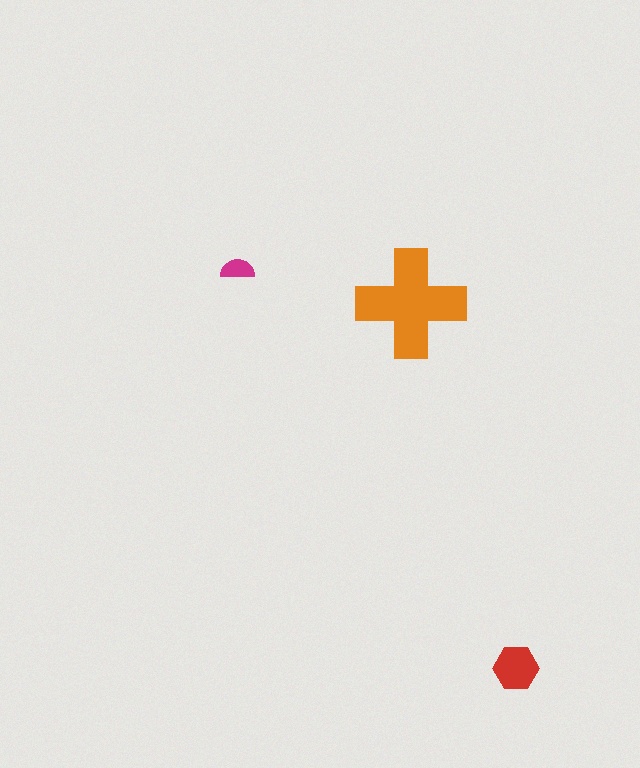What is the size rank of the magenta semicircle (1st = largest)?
3rd.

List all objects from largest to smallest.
The orange cross, the red hexagon, the magenta semicircle.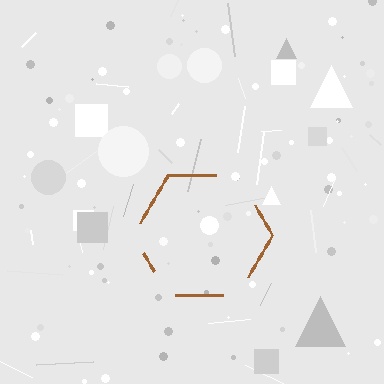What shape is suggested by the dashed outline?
The dashed outline suggests a hexagon.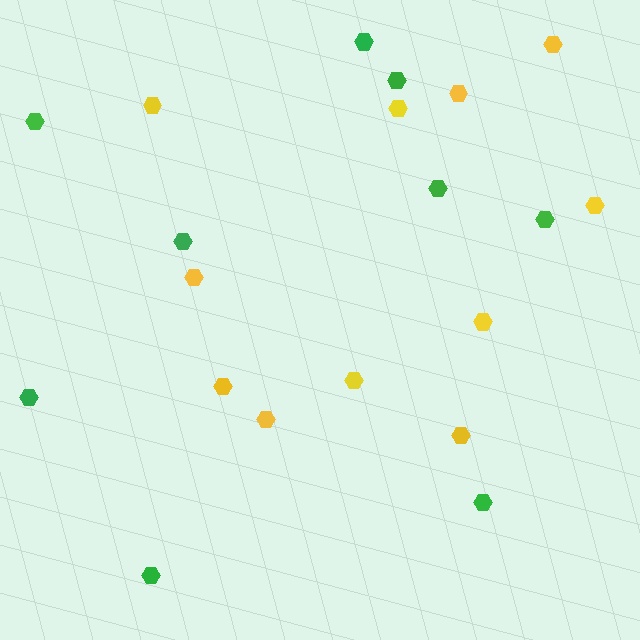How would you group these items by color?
There are 2 groups: one group of green hexagons (9) and one group of yellow hexagons (11).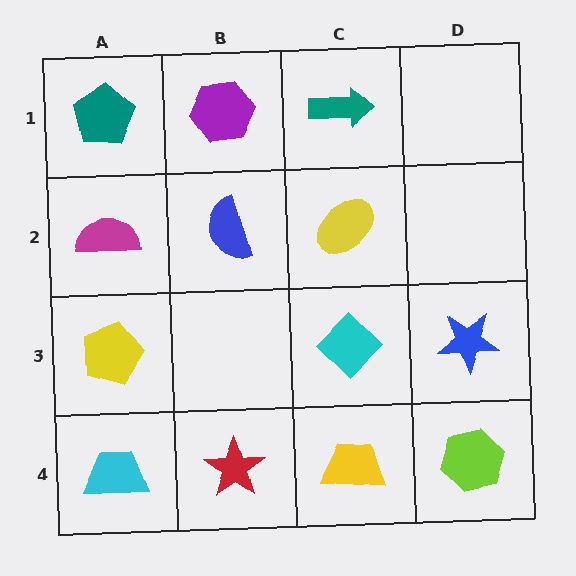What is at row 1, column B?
A purple hexagon.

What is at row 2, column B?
A blue semicircle.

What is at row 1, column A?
A teal pentagon.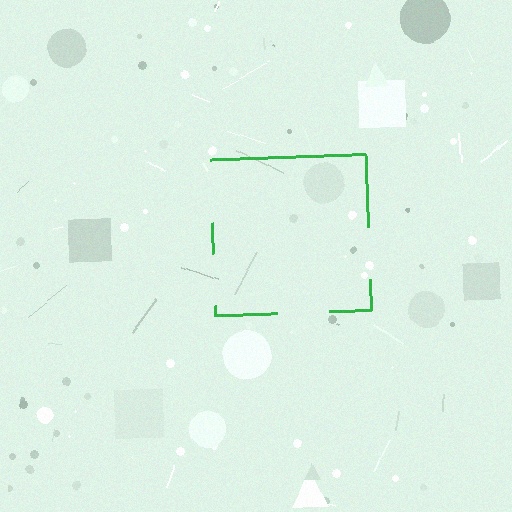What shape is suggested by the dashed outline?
The dashed outline suggests a square.